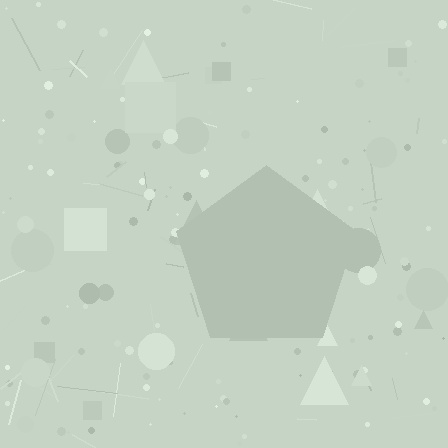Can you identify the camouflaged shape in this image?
The camouflaged shape is a pentagon.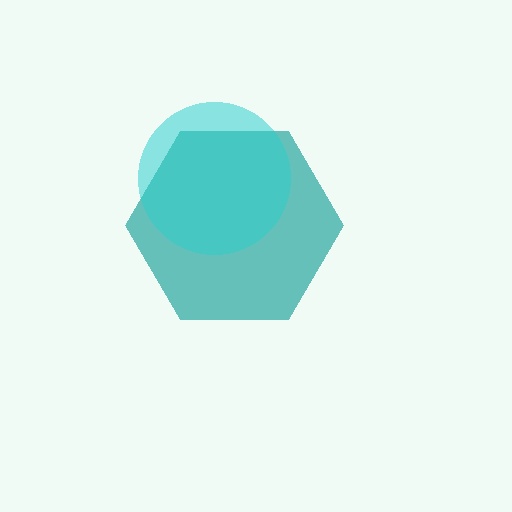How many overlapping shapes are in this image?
There are 2 overlapping shapes in the image.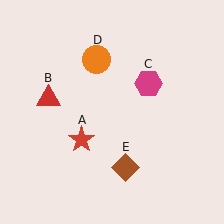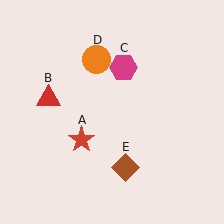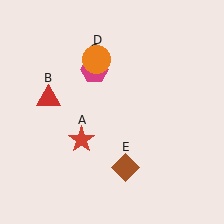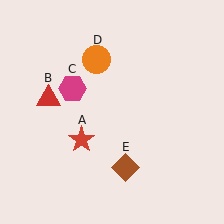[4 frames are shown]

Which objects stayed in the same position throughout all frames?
Red star (object A) and red triangle (object B) and orange circle (object D) and brown diamond (object E) remained stationary.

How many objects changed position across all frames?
1 object changed position: magenta hexagon (object C).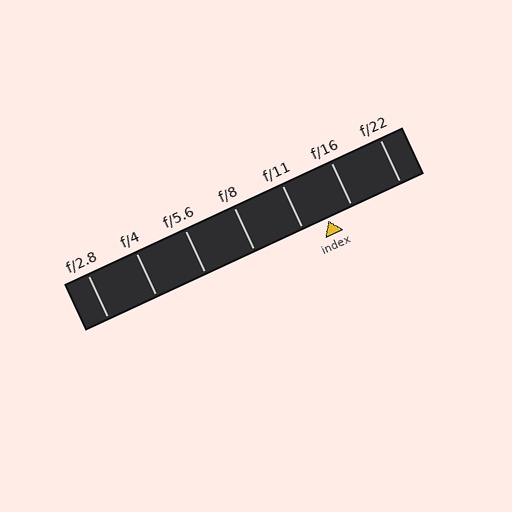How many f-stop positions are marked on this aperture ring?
There are 7 f-stop positions marked.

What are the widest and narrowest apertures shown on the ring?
The widest aperture shown is f/2.8 and the narrowest is f/22.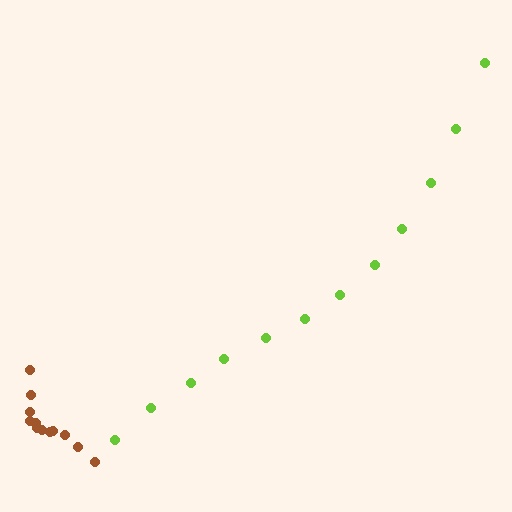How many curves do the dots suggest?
There are 2 distinct paths.